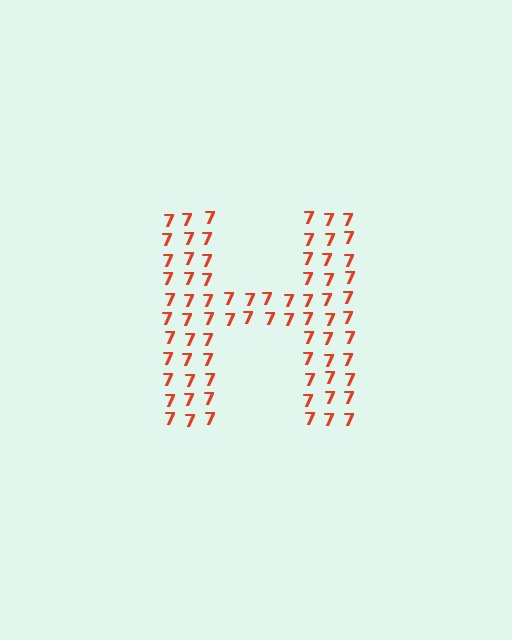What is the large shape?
The large shape is the letter H.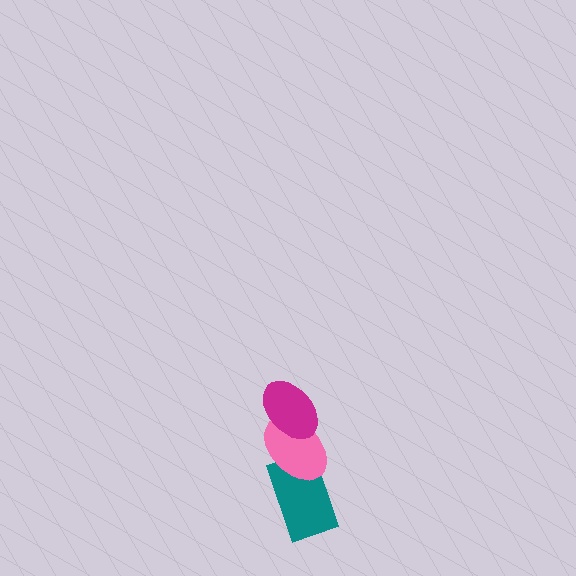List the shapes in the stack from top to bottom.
From top to bottom: the magenta ellipse, the pink ellipse, the teal rectangle.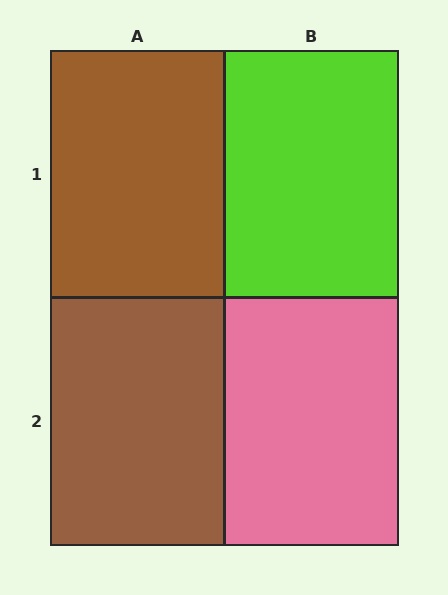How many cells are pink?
1 cell is pink.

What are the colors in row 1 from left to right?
Brown, lime.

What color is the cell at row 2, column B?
Pink.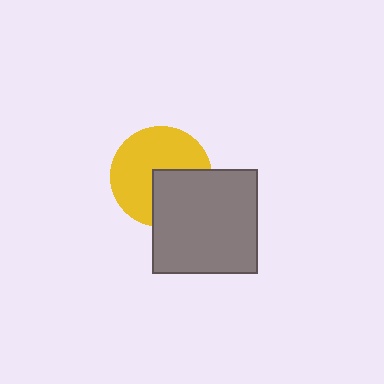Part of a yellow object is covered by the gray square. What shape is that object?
It is a circle.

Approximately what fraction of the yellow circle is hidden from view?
Roughly 36% of the yellow circle is hidden behind the gray square.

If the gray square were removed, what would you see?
You would see the complete yellow circle.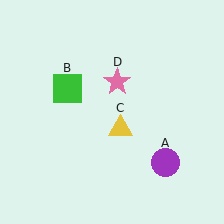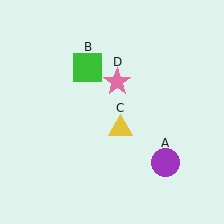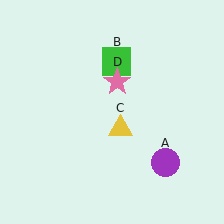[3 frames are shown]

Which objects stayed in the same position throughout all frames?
Purple circle (object A) and yellow triangle (object C) and pink star (object D) remained stationary.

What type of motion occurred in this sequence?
The green square (object B) rotated clockwise around the center of the scene.